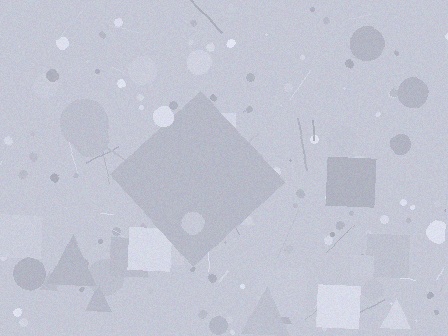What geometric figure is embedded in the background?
A diamond is embedded in the background.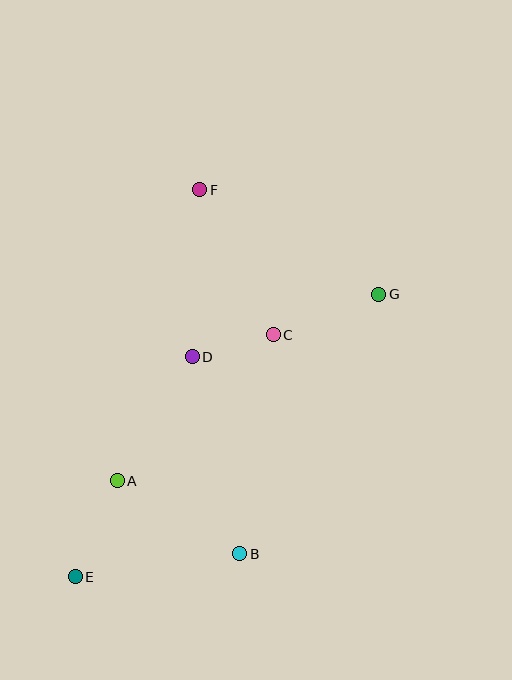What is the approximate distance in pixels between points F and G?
The distance between F and G is approximately 208 pixels.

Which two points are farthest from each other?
Points E and G are farthest from each other.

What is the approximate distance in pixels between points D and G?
The distance between D and G is approximately 197 pixels.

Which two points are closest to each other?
Points C and D are closest to each other.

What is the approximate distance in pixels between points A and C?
The distance between A and C is approximately 214 pixels.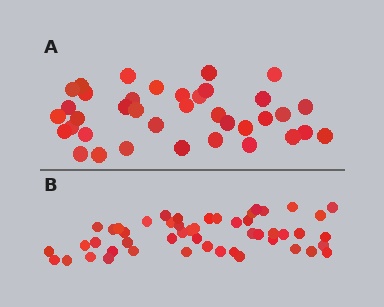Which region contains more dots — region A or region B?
Region B (the bottom region) has more dots.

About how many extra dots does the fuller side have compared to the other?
Region B has approximately 15 more dots than region A.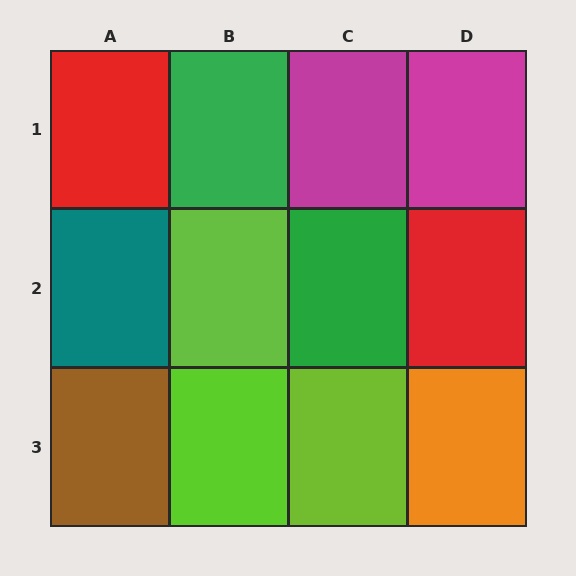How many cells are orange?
1 cell is orange.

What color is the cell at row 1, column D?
Magenta.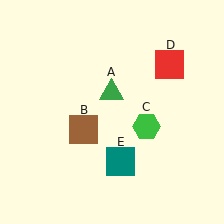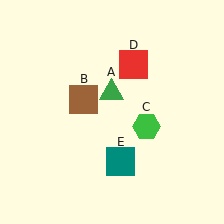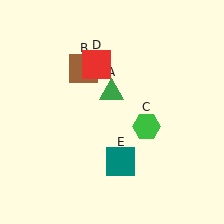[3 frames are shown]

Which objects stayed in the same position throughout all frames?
Green triangle (object A) and green hexagon (object C) and teal square (object E) remained stationary.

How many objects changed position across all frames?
2 objects changed position: brown square (object B), red square (object D).